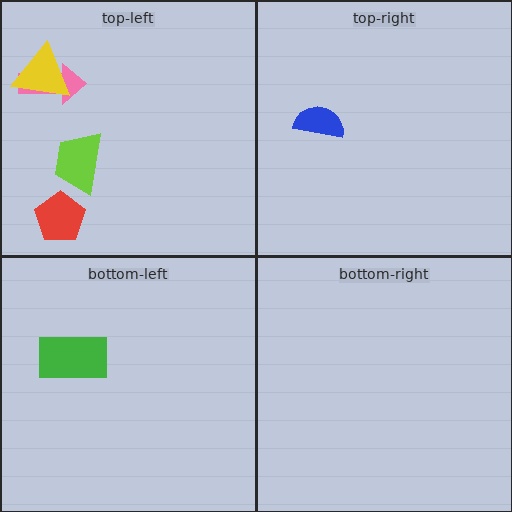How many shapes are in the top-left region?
4.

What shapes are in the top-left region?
The lime trapezoid, the red pentagon, the pink arrow, the yellow triangle.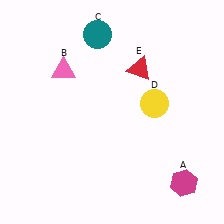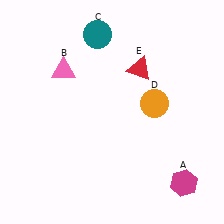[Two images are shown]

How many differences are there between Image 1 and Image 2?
There is 1 difference between the two images.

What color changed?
The circle (D) changed from yellow in Image 1 to orange in Image 2.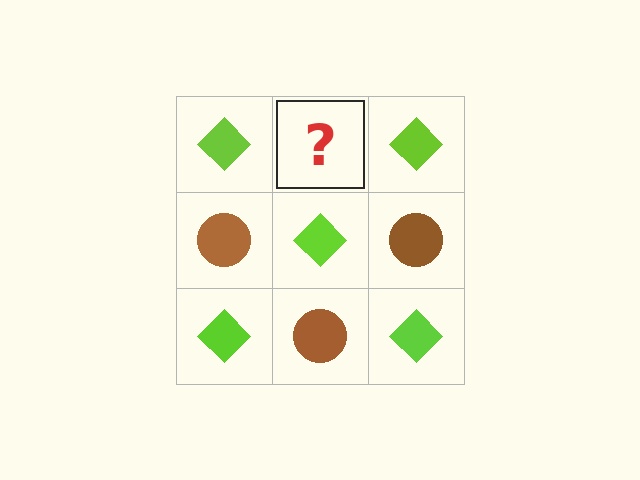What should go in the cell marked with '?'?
The missing cell should contain a brown circle.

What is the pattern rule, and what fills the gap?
The rule is that it alternates lime diamond and brown circle in a checkerboard pattern. The gap should be filled with a brown circle.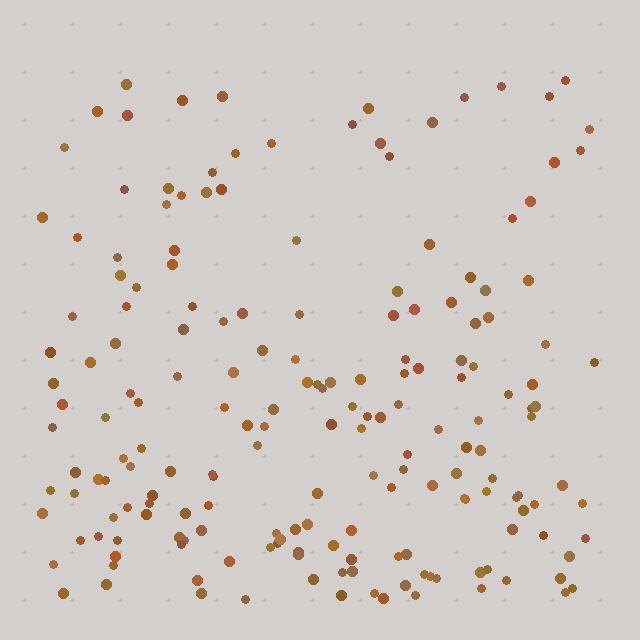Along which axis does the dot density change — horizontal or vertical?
Vertical.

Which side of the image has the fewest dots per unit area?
The top.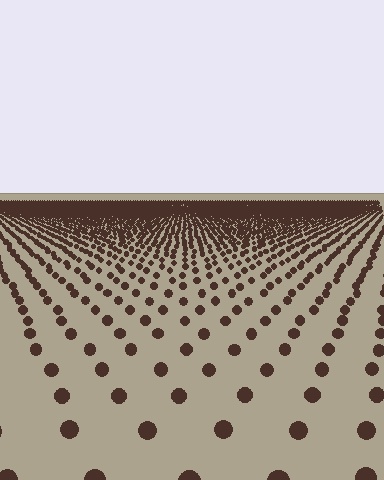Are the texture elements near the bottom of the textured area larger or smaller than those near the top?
Larger. Near the bottom, elements are closer to the viewer and appear at a bigger on-screen size.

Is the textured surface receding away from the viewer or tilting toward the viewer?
The surface is receding away from the viewer. Texture elements get smaller and denser toward the top.